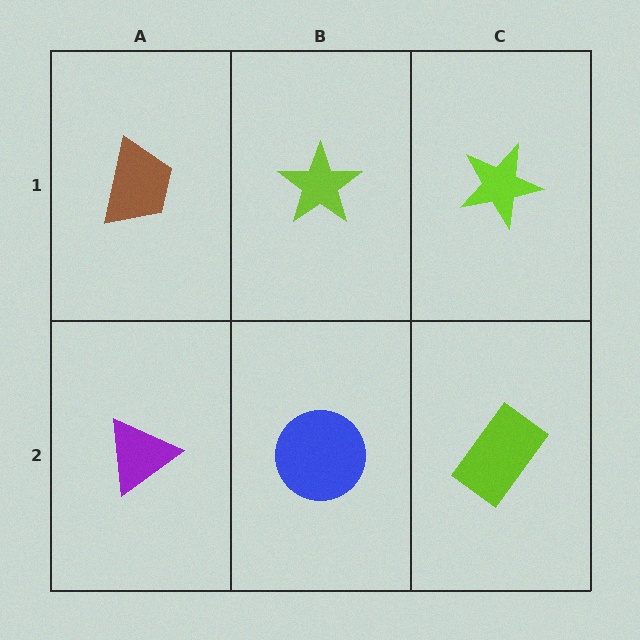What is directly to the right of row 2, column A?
A blue circle.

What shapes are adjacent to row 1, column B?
A blue circle (row 2, column B), a brown trapezoid (row 1, column A), a lime star (row 1, column C).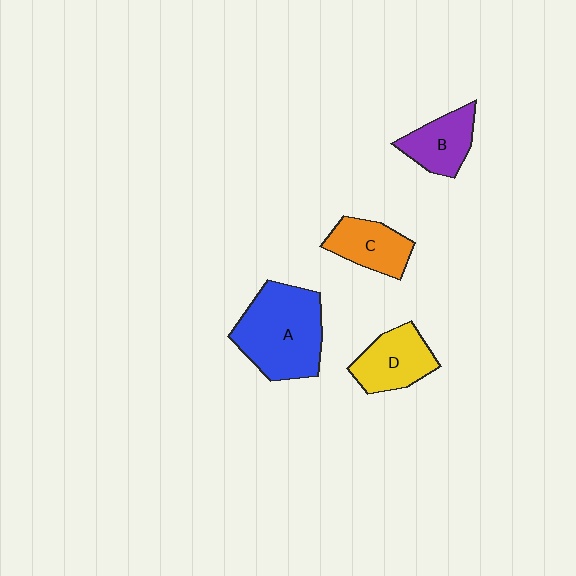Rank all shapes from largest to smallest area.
From largest to smallest: A (blue), D (yellow), C (orange), B (purple).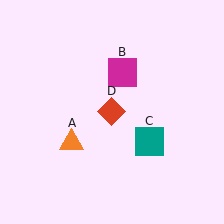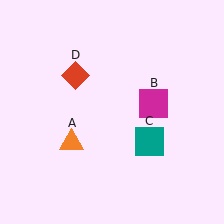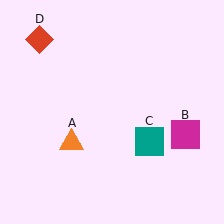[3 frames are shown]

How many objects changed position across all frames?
2 objects changed position: magenta square (object B), red diamond (object D).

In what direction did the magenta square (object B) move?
The magenta square (object B) moved down and to the right.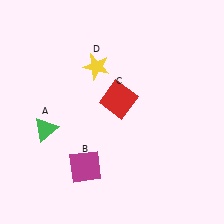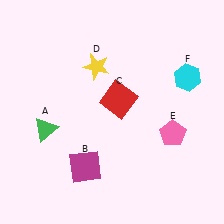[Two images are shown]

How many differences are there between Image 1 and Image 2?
There are 2 differences between the two images.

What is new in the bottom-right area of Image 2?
A pink pentagon (E) was added in the bottom-right area of Image 2.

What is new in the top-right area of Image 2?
A cyan hexagon (F) was added in the top-right area of Image 2.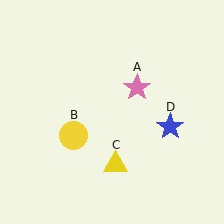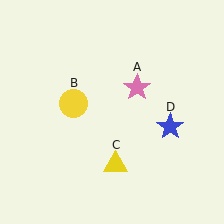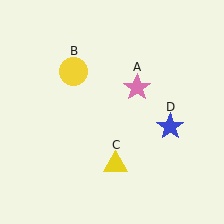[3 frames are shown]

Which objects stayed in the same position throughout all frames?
Pink star (object A) and yellow triangle (object C) and blue star (object D) remained stationary.